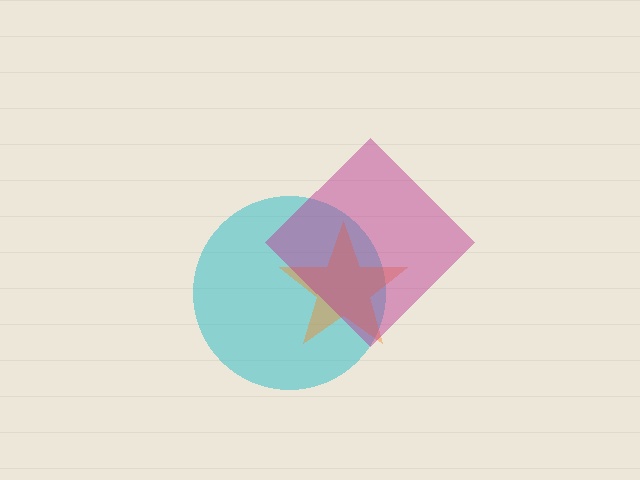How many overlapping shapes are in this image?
There are 3 overlapping shapes in the image.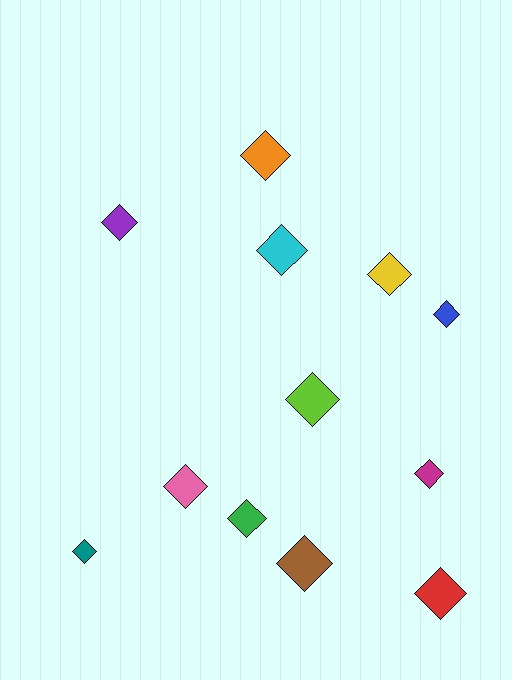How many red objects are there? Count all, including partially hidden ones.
There is 1 red object.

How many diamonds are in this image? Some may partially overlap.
There are 12 diamonds.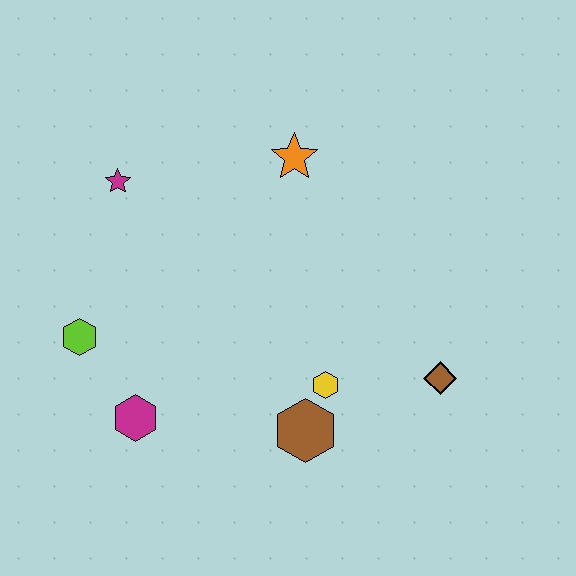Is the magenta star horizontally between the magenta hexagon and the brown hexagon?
No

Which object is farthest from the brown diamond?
The magenta star is farthest from the brown diamond.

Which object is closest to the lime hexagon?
The magenta hexagon is closest to the lime hexagon.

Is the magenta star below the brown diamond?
No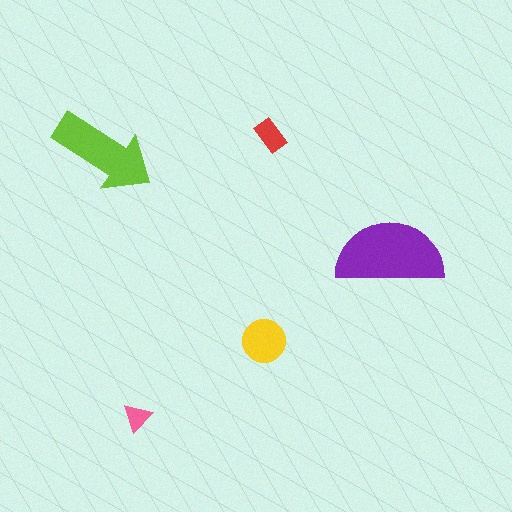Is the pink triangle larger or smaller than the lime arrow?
Smaller.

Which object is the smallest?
The pink triangle.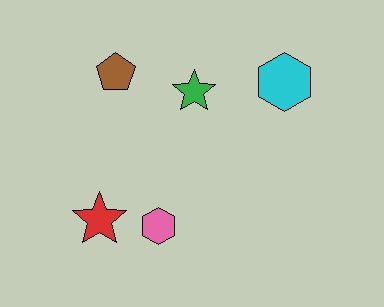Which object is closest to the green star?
The brown pentagon is closest to the green star.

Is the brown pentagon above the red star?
Yes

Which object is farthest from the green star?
The red star is farthest from the green star.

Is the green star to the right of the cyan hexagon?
No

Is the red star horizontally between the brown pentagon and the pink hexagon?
No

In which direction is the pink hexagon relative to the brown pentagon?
The pink hexagon is below the brown pentagon.